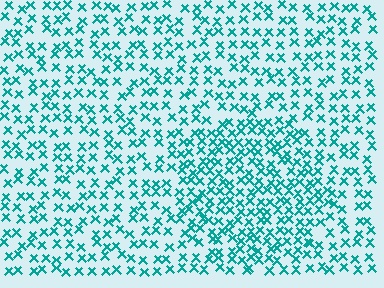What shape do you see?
I see a circle.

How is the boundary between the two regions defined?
The boundary is defined by a change in element density (approximately 1.6x ratio). All elements are the same color, size, and shape.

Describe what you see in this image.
The image contains small teal elements arranged at two different densities. A circle-shaped region is visible where the elements are more densely packed than the surrounding area.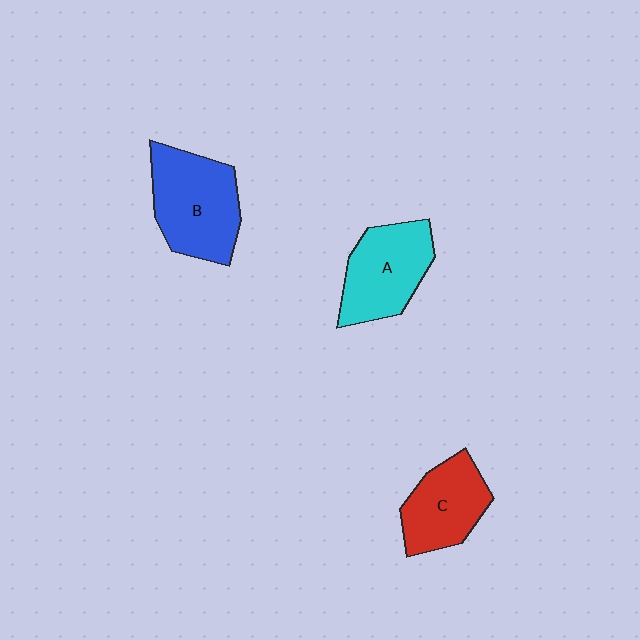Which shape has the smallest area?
Shape C (red).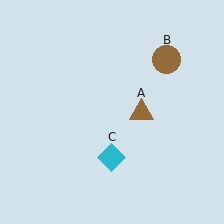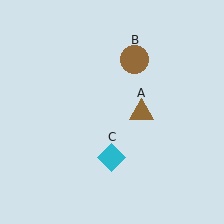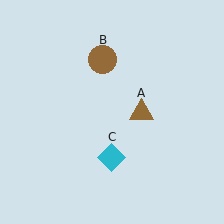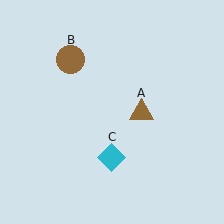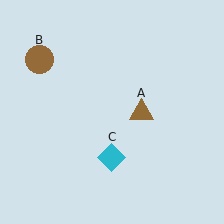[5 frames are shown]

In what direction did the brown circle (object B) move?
The brown circle (object B) moved left.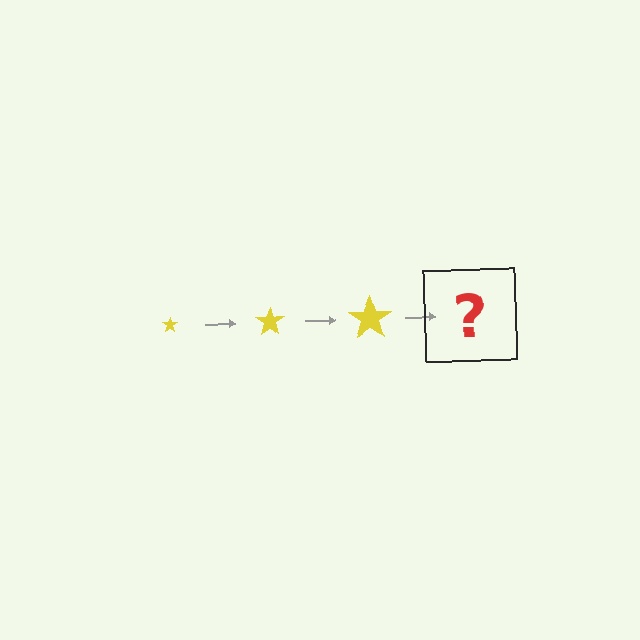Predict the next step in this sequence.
The next step is a yellow star, larger than the previous one.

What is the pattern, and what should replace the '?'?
The pattern is that the star gets progressively larger each step. The '?' should be a yellow star, larger than the previous one.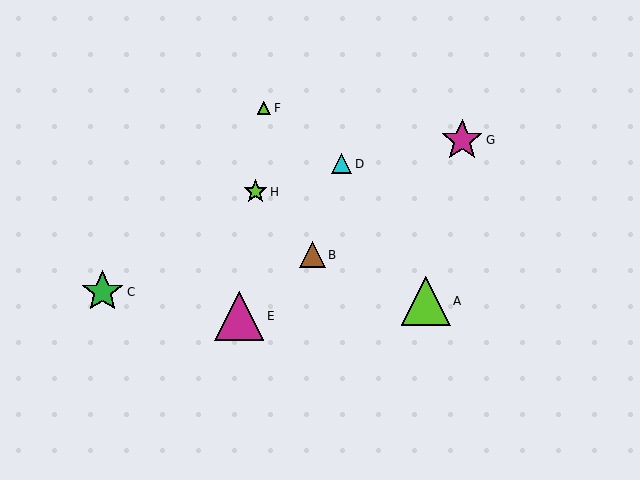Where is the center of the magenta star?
The center of the magenta star is at (462, 140).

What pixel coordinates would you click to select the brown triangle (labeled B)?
Click at (312, 255) to select the brown triangle B.